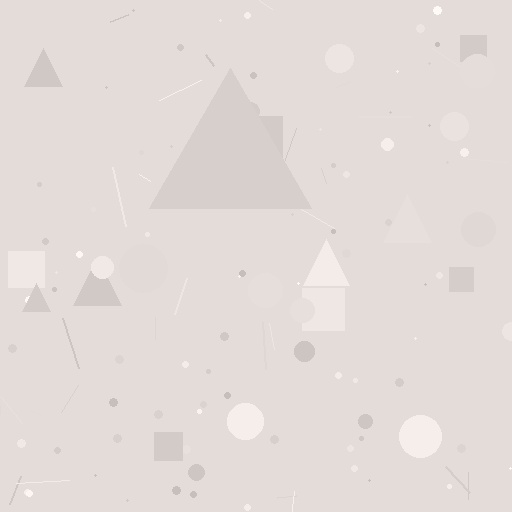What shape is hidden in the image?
A triangle is hidden in the image.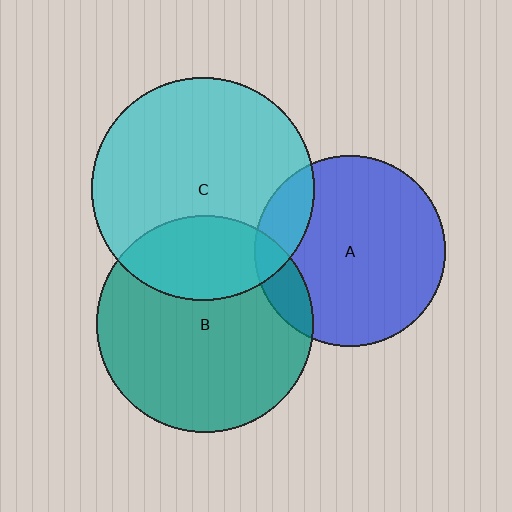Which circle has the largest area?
Circle C (cyan).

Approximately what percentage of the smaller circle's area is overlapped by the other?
Approximately 30%.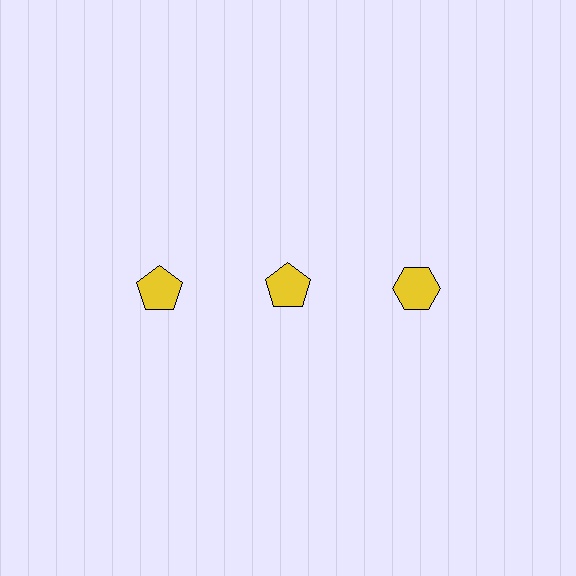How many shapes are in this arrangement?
There are 3 shapes arranged in a grid pattern.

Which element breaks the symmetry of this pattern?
The yellow hexagon in the top row, center column breaks the symmetry. All other shapes are yellow pentagons.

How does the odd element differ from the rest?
It has a different shape: hexagon instead of pentagon.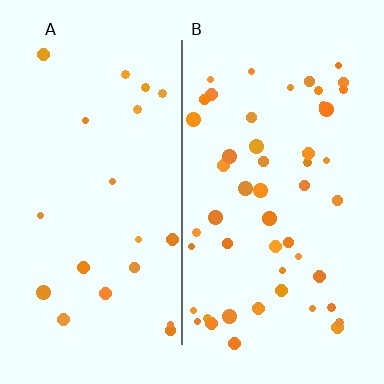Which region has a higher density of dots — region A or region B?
B (the right).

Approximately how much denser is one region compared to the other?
Approximately 2.4× — region B over region A.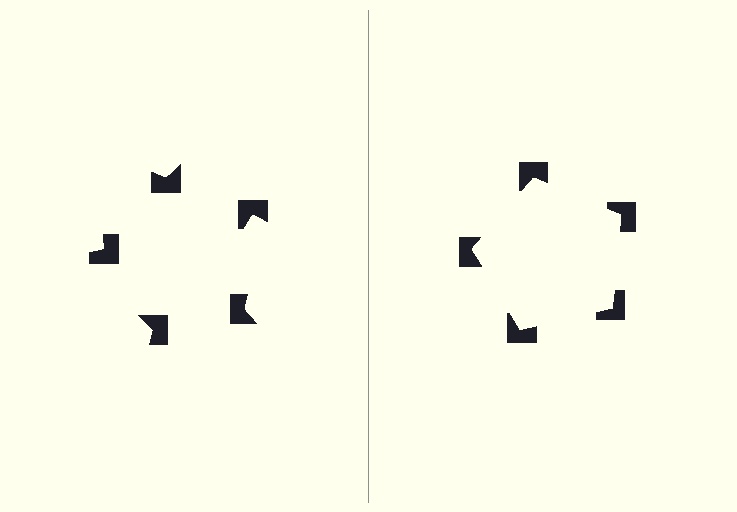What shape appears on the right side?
An illusory pentagon.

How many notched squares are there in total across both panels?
10 — 5 on each side.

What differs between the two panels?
The notched squares are positioned identically on both sides; only the wedge orientations differ. On the right they align to a pentagon; on the left they are misaligned.